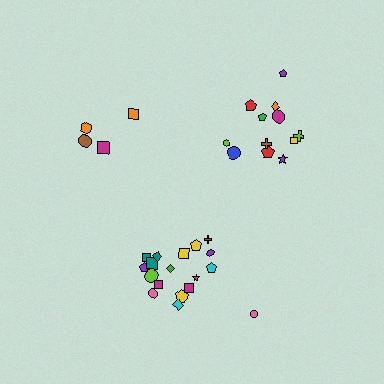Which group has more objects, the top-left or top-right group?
The top-right group.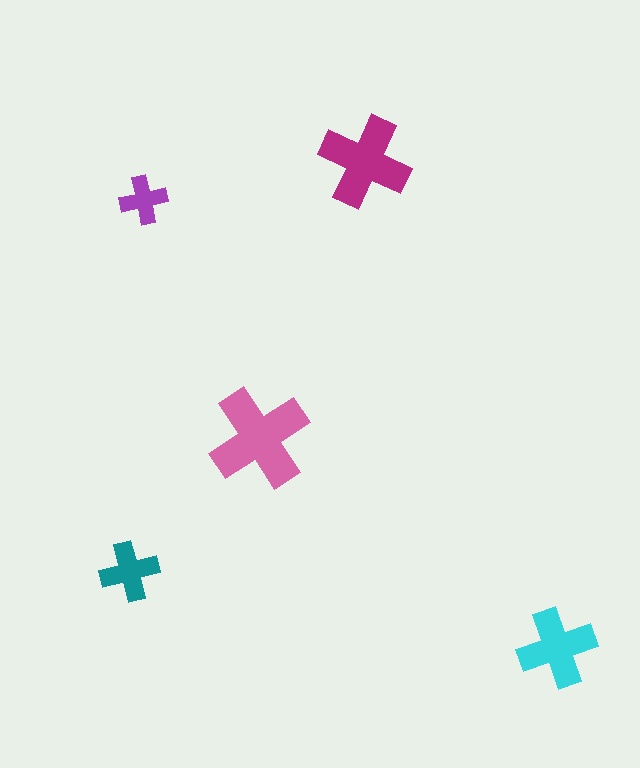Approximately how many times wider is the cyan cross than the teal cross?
About 1.5 times wider.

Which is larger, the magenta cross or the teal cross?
The magenta one.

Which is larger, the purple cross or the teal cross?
The teal one.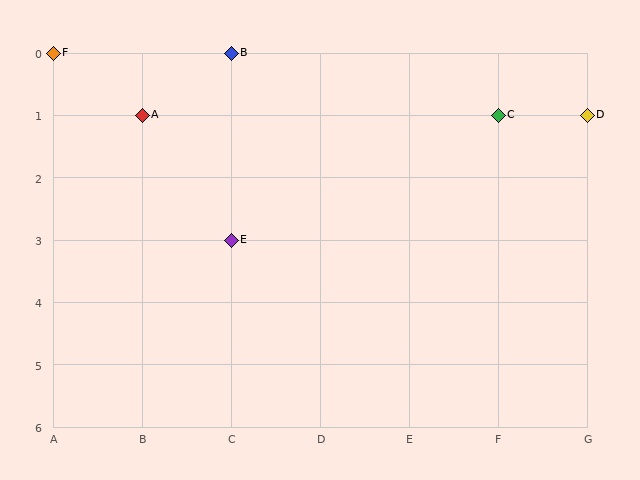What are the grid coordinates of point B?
Point B is at grid coordinates (C, 0).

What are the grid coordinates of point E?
Point E is at grid coordinates (C, 3).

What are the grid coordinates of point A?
Point A is at grid coordinates (B, 1).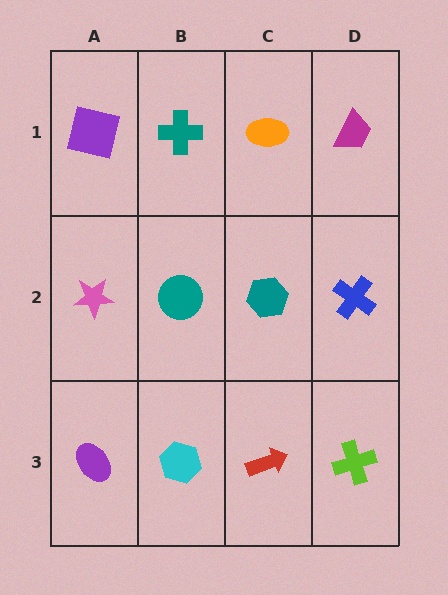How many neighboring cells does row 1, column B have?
3.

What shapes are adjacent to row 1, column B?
A teal circle (row 2, column B), a purple square (row 1, column A), an orange ellipse (row 1, column C).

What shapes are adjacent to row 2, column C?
An orange ellipse (row 1, column C), a red arrow (row 3, column C), a teal circle (row 2, column B), a blue cross (row 2, column D).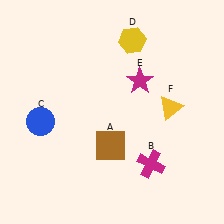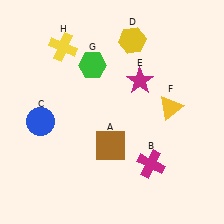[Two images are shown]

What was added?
A green hexagon (G), a yellow cross (H) were added in Image 2.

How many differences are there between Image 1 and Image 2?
There are 2 differences between the two images.